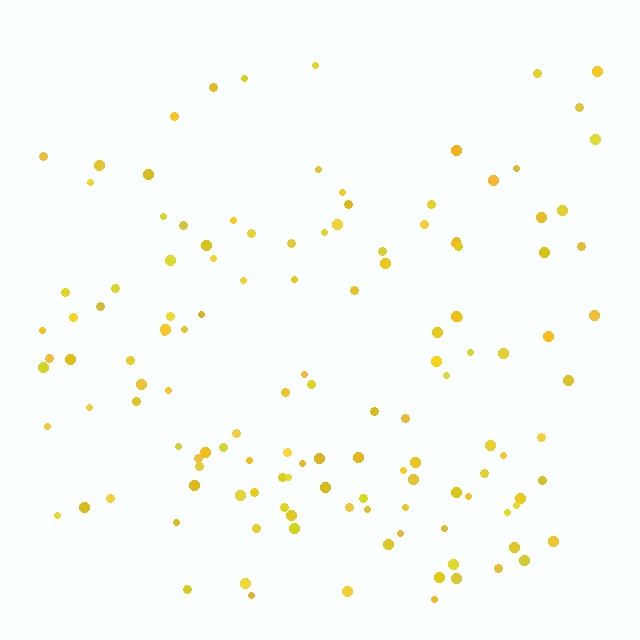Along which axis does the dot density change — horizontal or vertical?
Vertical.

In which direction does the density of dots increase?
From top to bottom, with the bottom side densest.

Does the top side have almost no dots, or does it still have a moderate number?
Still a moderate number, just noticeably fewer than the bottom.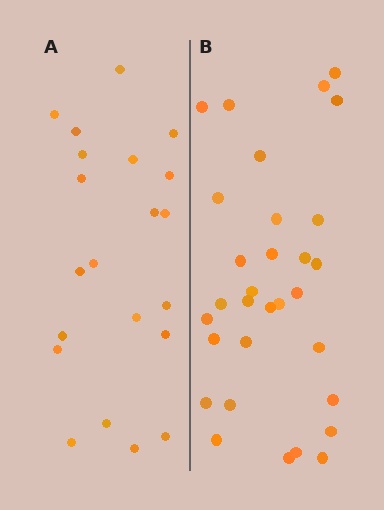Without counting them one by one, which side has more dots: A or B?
Region B (the right region) has more dots.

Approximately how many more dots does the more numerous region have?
Region B has roughly 10 or so more dots than region A.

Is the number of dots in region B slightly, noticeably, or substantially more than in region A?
Region B has substantially more. The ratio is roughly 1.5 to 1.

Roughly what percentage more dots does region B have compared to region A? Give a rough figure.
About 50% more.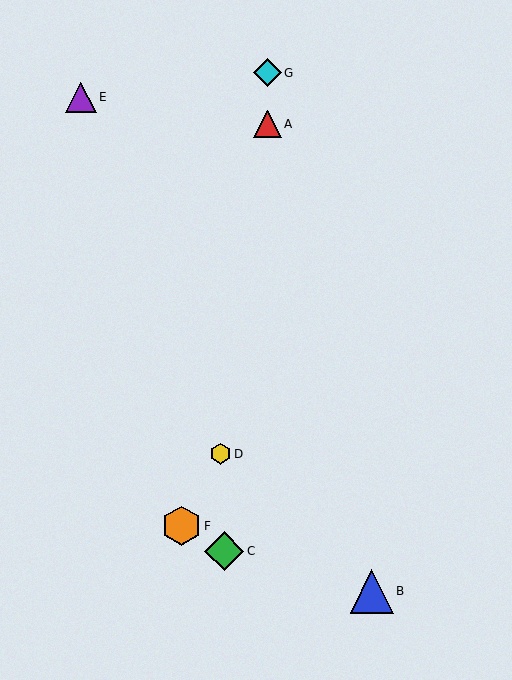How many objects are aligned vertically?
2 objects (A, G) are aligned vertically.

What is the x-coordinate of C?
Object C is at x≈224.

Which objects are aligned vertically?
Objects A, G are aligned vertically.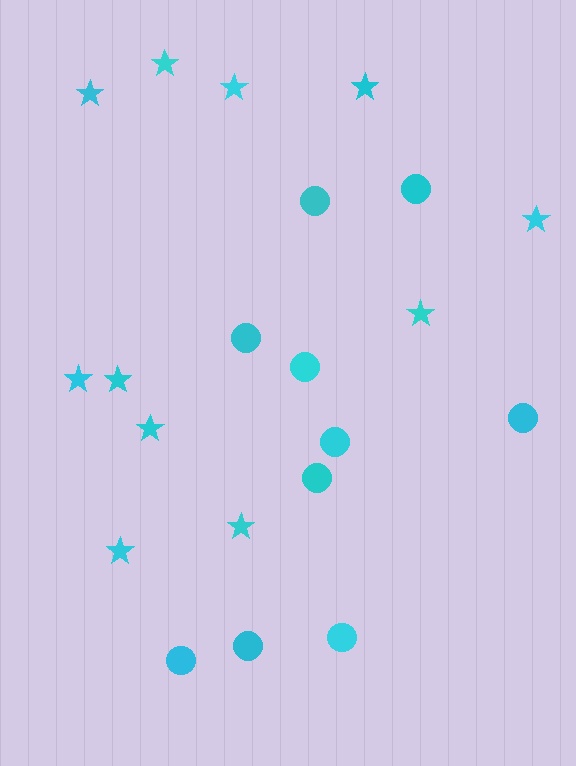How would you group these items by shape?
There are 2 groups: one group of stars (11) and one group of circles (10).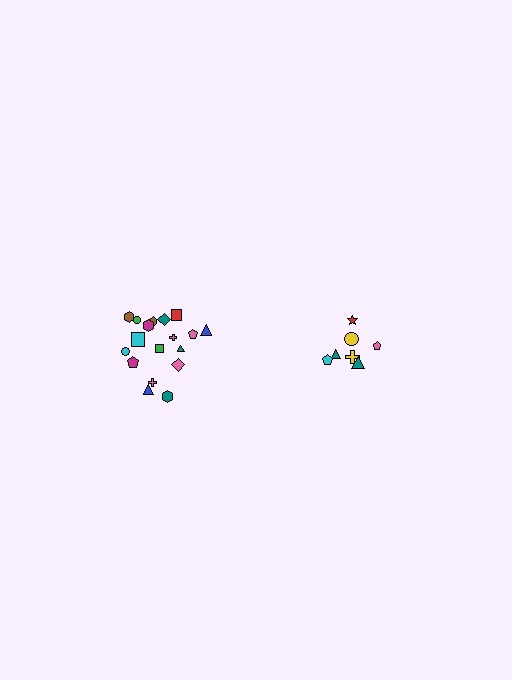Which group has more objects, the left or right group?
The left group.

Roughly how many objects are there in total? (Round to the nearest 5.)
Roughly 25 objects in total.